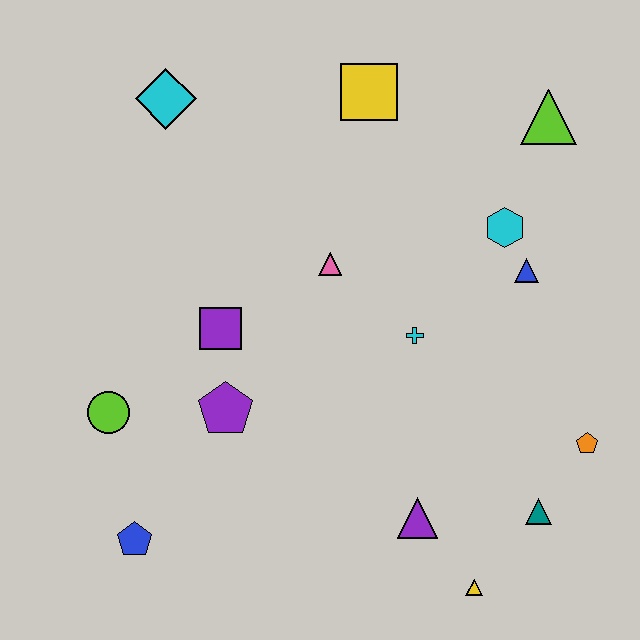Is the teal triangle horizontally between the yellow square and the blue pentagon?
No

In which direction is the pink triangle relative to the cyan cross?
The pink triangle is to the left of the cyan cross.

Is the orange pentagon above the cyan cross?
No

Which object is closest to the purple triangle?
The yellow triangle is closest to the purple triangle.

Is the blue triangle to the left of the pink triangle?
No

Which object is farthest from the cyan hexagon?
The blue pentagon is farthest from the cyan hexagon.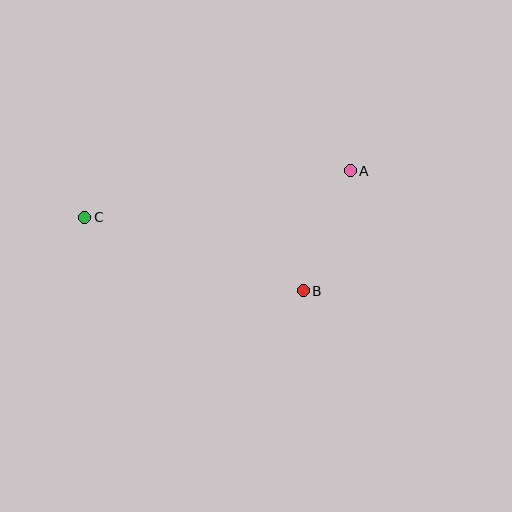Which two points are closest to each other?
Points A and B are closest to each other.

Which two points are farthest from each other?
Points A and C are farthest from each other.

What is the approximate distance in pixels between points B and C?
The distance between B and C is approximately 231 pixels.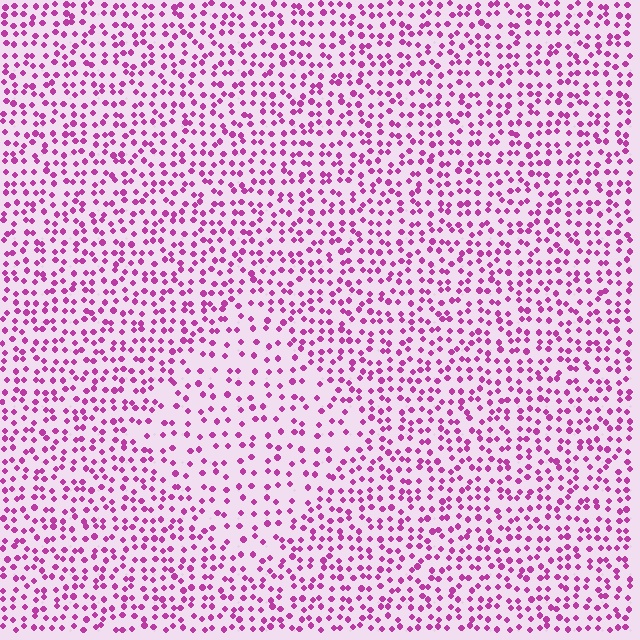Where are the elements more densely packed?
The elements are more densely packed outside the diamond boundary.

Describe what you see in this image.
The image contains small magenta elements arranged at two different densities. A diamond-shaped region is visible where the elements are less densely packed than the surrounding area.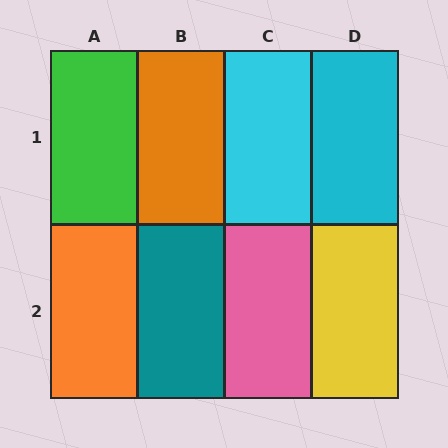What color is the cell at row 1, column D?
Cyan.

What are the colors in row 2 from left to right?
Orange, teal, pink, yellow.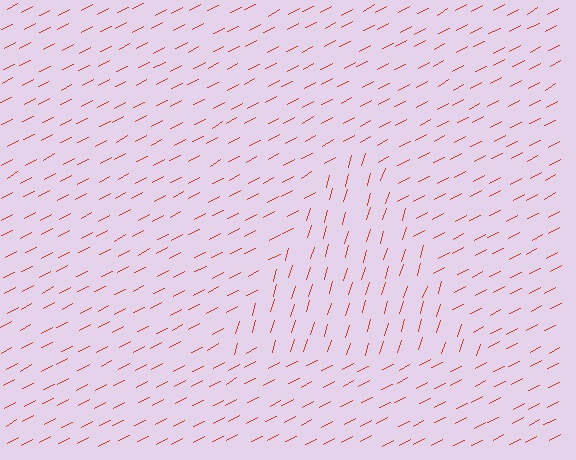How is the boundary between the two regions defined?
The boundary is defined purely by a change in line orientation (approximately 45 degrees difference). All lines are the same color and thickness.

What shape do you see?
I see a triangle.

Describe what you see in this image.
The image is filled with small red line segments. A triangle region in the image has lines oriented differently from the surrounding lines, creating a visible texture boundary.